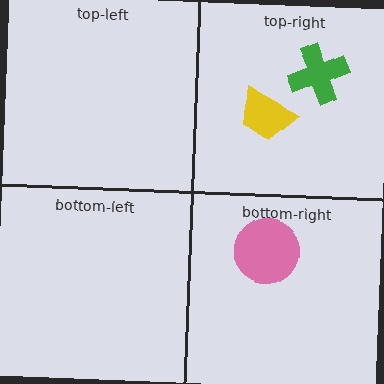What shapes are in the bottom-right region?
The pink circle.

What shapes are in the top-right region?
The yellow trapezoid, the green cross.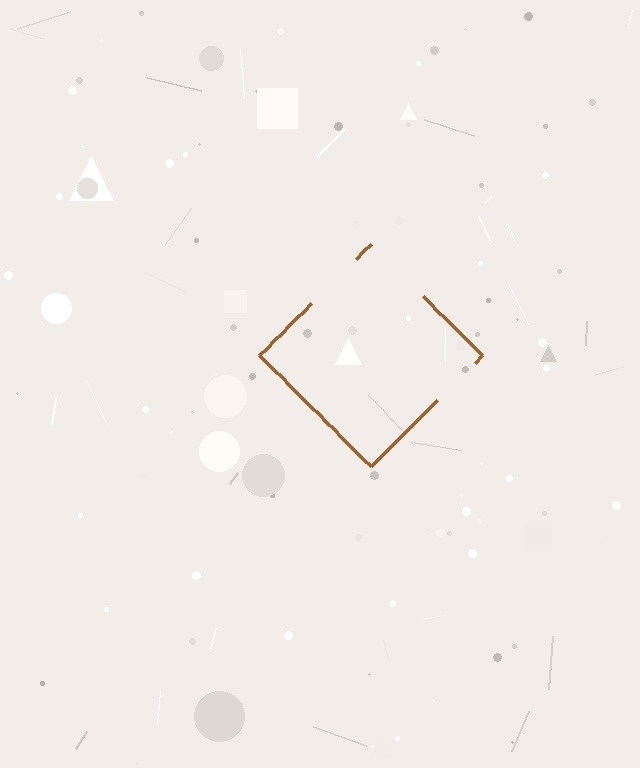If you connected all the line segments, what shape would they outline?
They would outline a diamond.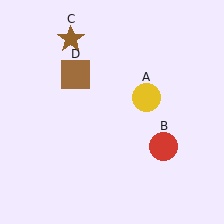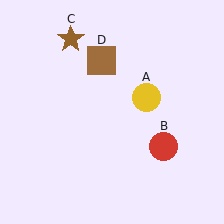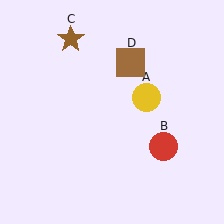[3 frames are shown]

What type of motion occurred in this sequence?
The brown square (object D) rotated clockwise around the center of the scene.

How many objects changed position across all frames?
1 object changed position: brown square (object D).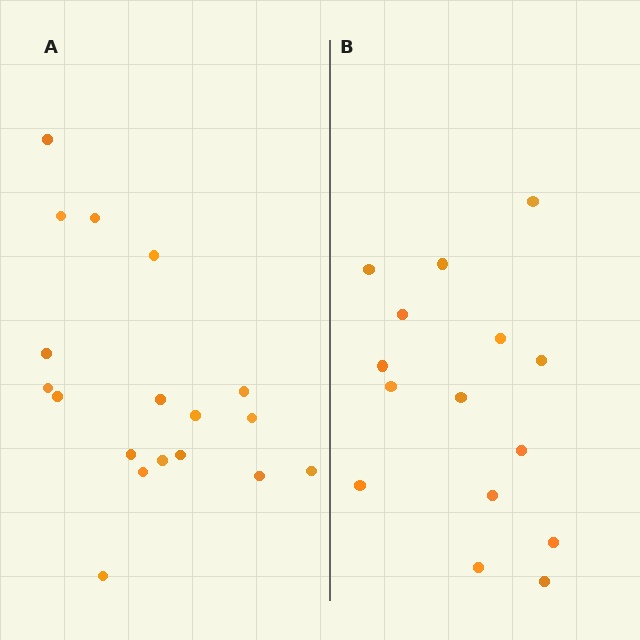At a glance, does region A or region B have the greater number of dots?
Region A (the left region) has more dots.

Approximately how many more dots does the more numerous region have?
Region A has just a few more — roughly 2 or 3 more dots than region B.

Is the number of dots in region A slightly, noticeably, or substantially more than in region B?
Region A has only slightly more — the two regions are fairly close. The ratio is roughly 1.2 to 1.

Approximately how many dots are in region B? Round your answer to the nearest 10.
About 20 dots. (The exact count is 15, which rounds to 20.)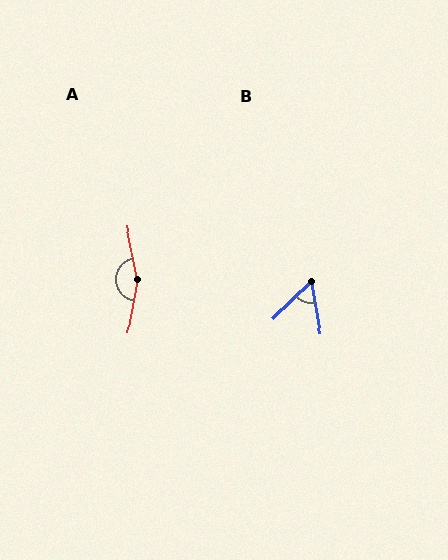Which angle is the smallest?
B, at approximately 56 degrees.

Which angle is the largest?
A, at approximately 159 degrees.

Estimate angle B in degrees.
Approximately 56 degrees.